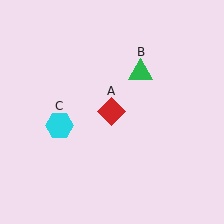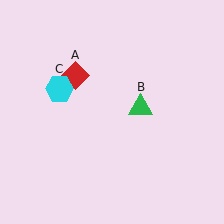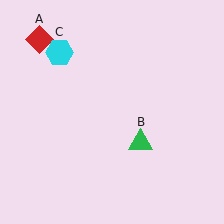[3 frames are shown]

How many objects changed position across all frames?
3 objects changed position: red diamond (object A), green triangle (object B), cyan hexagon (object C).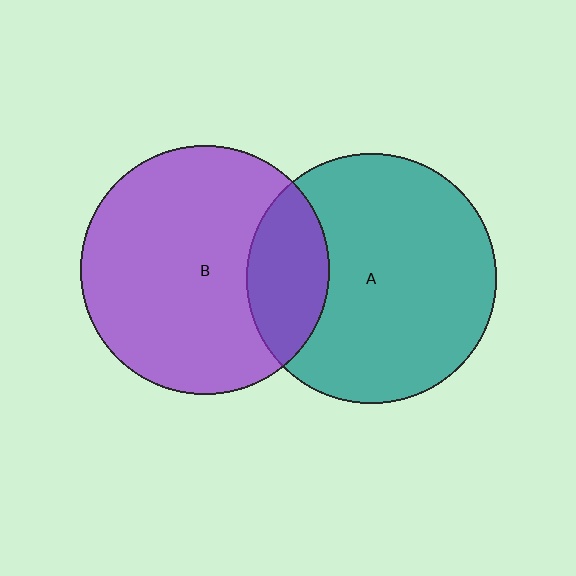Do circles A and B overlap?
Yes.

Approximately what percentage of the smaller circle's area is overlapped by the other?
Approximately 20%.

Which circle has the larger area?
Circle A (teal).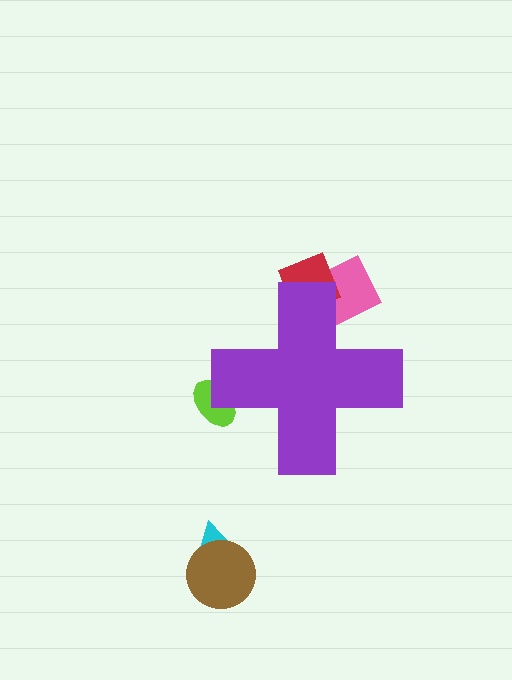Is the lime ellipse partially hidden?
Yes, the lime ellipse is partially hidden behind the purple cross.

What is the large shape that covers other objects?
A purple cross.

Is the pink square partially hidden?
Yes, the pink square is partially hidden behind the purple cross.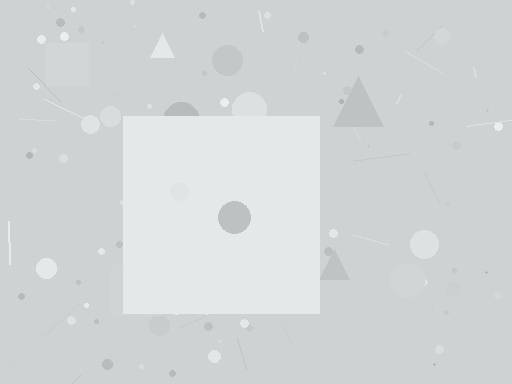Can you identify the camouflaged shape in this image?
The camouflaged shape is a square.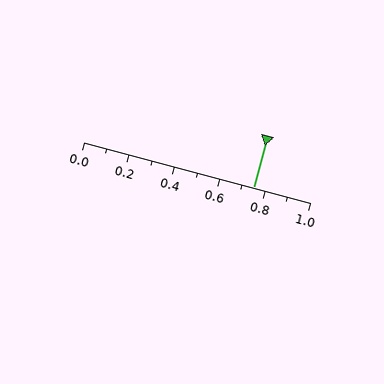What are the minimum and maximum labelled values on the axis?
The axis runs from 0.0 to 1.0.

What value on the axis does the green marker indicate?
The marker indicates approximately 0.75.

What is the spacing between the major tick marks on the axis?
The major ticks are spaced 0.2 apart.